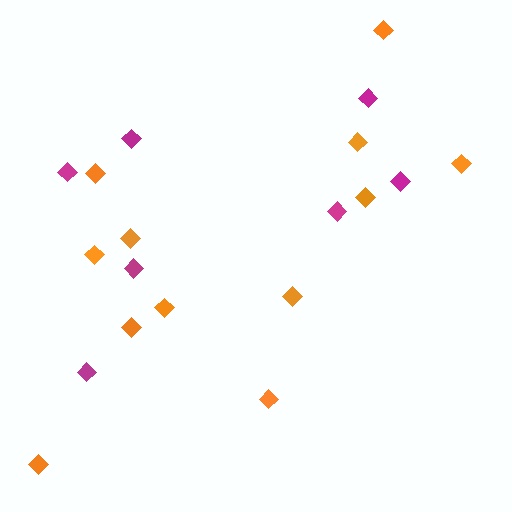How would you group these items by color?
There are 2 groups: one group of magenta diamonds (7) and one group of orange diamonds (12).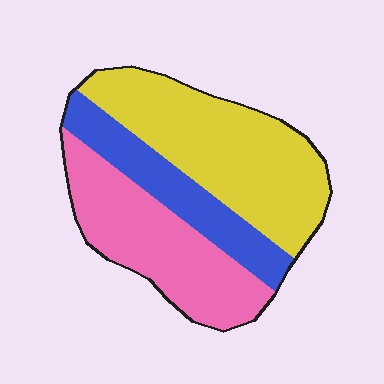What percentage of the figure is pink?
Pink covers about 35% of the figure.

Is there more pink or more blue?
Pink.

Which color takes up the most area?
Yellow, at roughly 45%.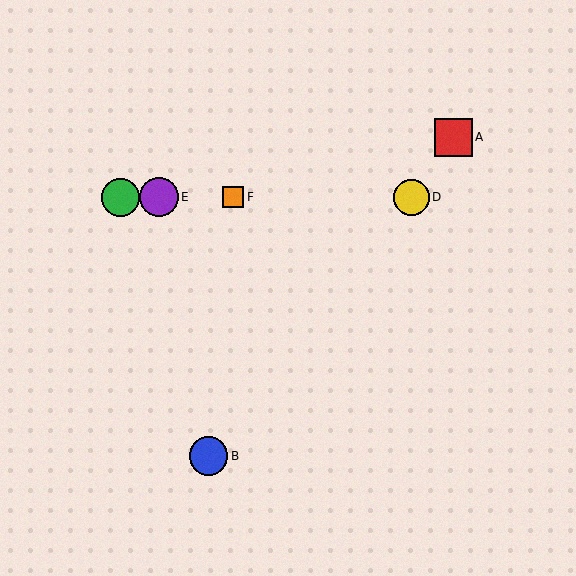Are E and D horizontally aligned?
Yes, both are at y≈197.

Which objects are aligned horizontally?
Objects C, D, E, F are aligned horizontally.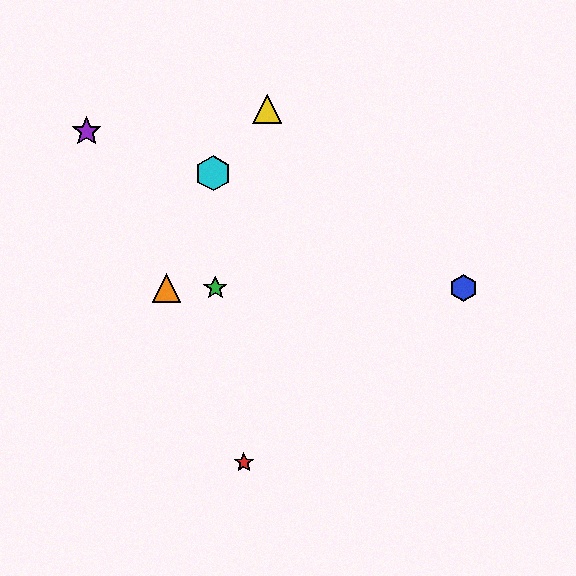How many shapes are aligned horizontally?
3 shapes (the blue hexagon, the green star, the orange triangle) are aligned horizontally.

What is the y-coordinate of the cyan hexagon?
The cyan hexagon is at y≈173.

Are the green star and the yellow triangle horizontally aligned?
No, the green star is at y≈288 and the yellow triangle is at y≈109.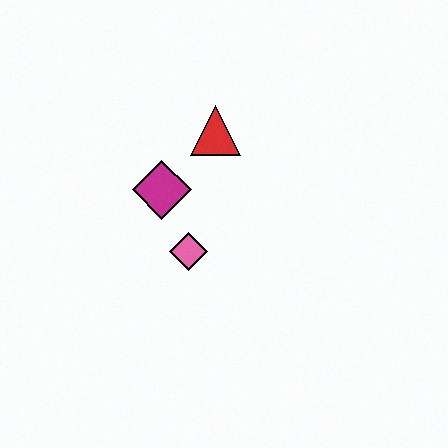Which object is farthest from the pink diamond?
The red triangle is farthest from the pink diamond.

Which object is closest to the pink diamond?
The magenta diamond is closest to the pink diamond.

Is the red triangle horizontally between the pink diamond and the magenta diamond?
No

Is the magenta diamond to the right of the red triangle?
No